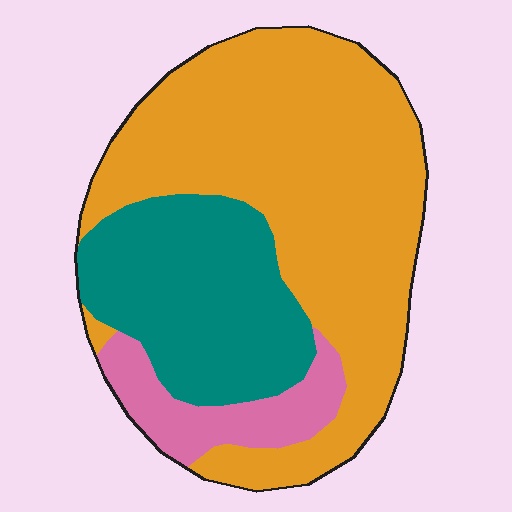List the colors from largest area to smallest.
From largest to smallest: orange, teal, pink.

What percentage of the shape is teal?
Teal takes up between a sixth and a third of the shape.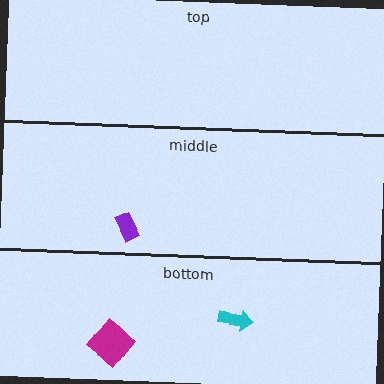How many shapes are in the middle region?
1.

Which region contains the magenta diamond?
The bottom region.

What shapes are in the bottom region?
The magenta diamond, the cyan arrow.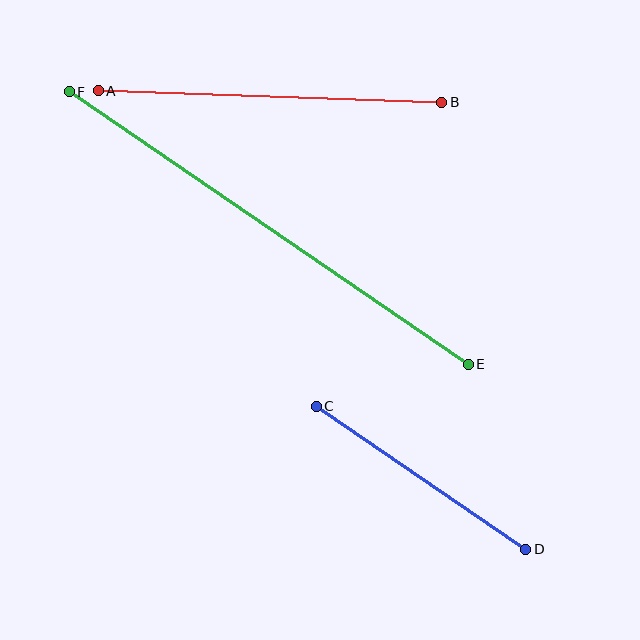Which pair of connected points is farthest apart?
Points E and F are farthest apart.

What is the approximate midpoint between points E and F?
The midpoint is at approximately (269, 228) pixels.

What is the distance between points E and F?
The distance is approximately 483 pixels.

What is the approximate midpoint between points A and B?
The midpoint is at approximately (270, 97) pixels.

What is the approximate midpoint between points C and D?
The midpoint is at approximately (421, 478) pixels.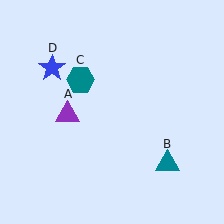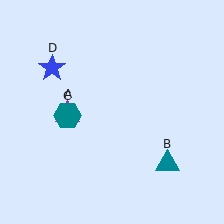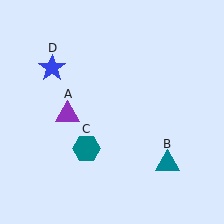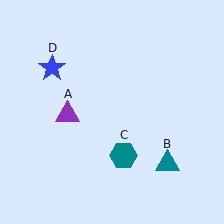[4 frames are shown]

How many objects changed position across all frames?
1 object changed position: teal hexagon (object C).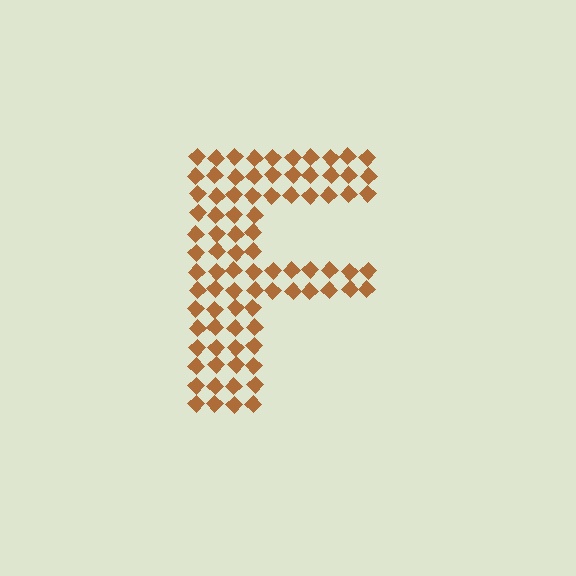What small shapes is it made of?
It is made of small diamonds.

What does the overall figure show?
The overall figure shows the letter F.